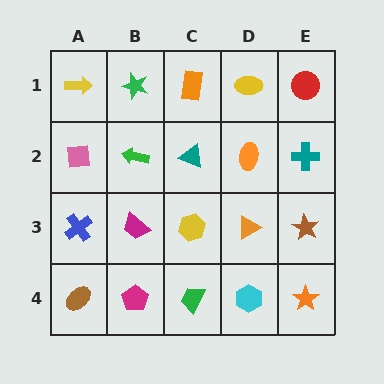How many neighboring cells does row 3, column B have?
4.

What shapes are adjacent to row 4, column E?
A brown star (row 3, column E), a cyan hexagon (row 4, column D).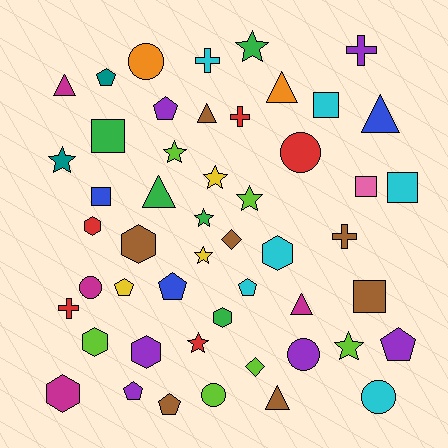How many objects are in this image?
There are 50 objects.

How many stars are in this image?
There are 9 stars.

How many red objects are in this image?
There are 5 red objects.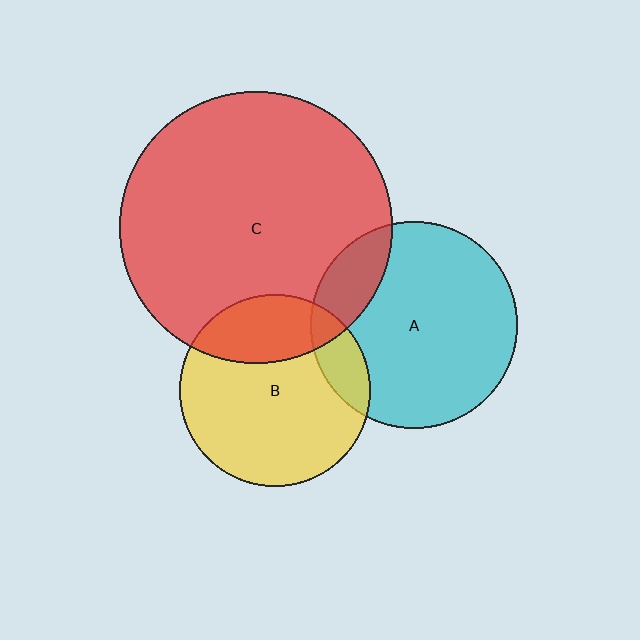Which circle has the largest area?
Circle C (red).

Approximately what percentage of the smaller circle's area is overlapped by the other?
Approximately 15%.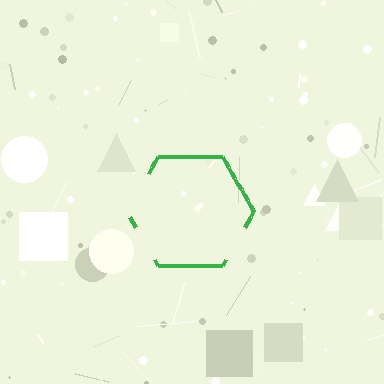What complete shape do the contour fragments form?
The contour fragments form a hexagon.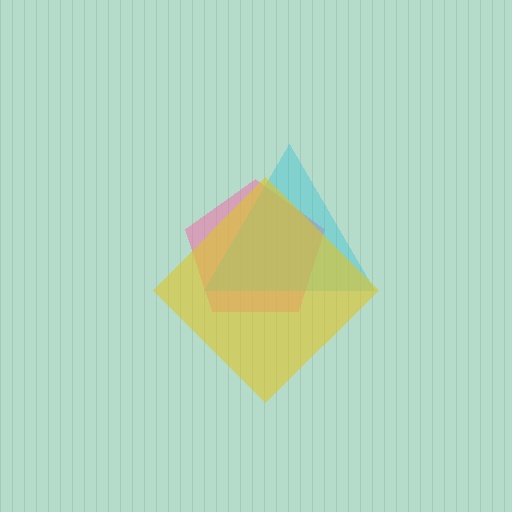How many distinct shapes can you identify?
There are 3 distinct shapes: a pink pentagon, a cyan triangle, a yellow diamond.